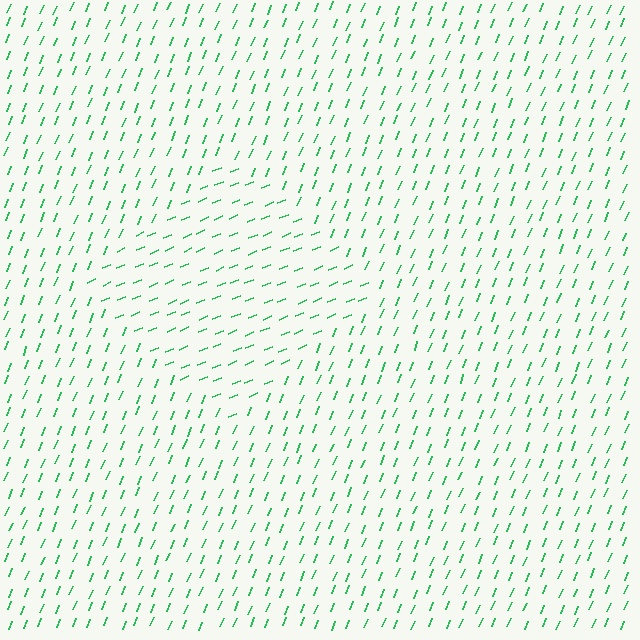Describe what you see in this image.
The image is filled with small green line segments. A diamond region in the image has lines oriented differently from the surrounding lines, creating a visible texture boundary.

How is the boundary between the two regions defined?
The boundary is defined purely by a change in line orientation (approximately 45 degrees difference). All lines are the same color and thickness.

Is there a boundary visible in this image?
Yes, there is a texture boundary formed by a change in line orientation.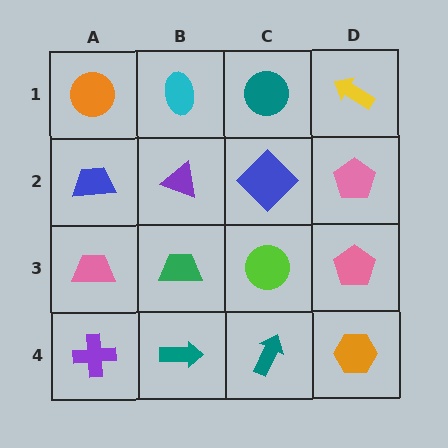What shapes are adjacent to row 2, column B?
A cyan ellipse (row 1, column B), a green trapezoid (row 3, column B), a blue trapezoid (row 2, column A), a blue diamond (row 2, column C).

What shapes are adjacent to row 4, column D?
A pink pentagon (row 3, column D), a teal arrow (row 4, column C).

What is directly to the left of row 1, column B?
An orange circle.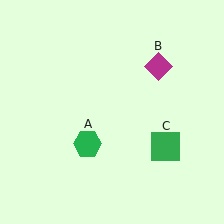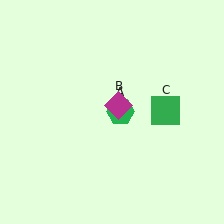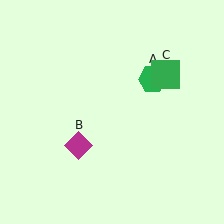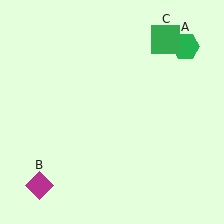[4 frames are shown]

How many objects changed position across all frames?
3 objects changed position: green hexagon (object A), magenta diamond (object B), green square (object C).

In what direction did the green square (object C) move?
The green square (object C) moved up.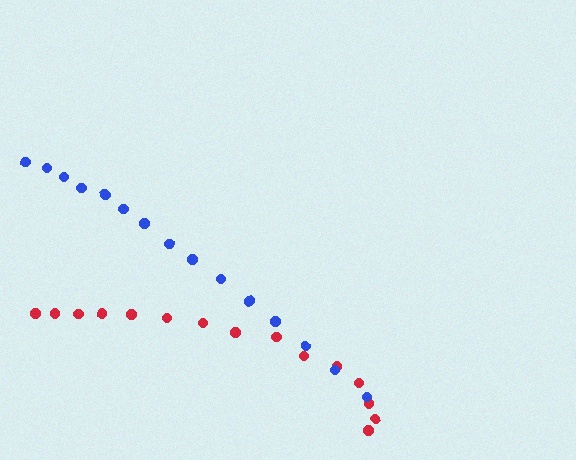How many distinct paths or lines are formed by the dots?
There are 2 distinct paths.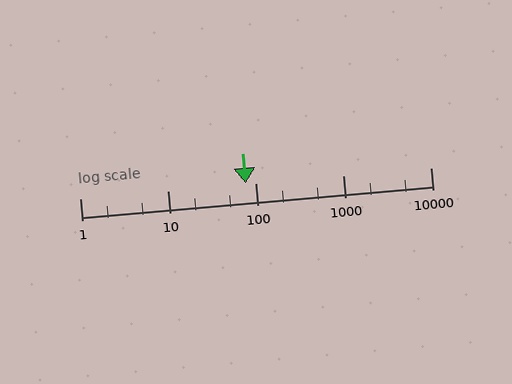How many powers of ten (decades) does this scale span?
The scale spans 4 decades, from 1 to 10000.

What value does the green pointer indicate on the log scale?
The pointer indicates approximately 79.